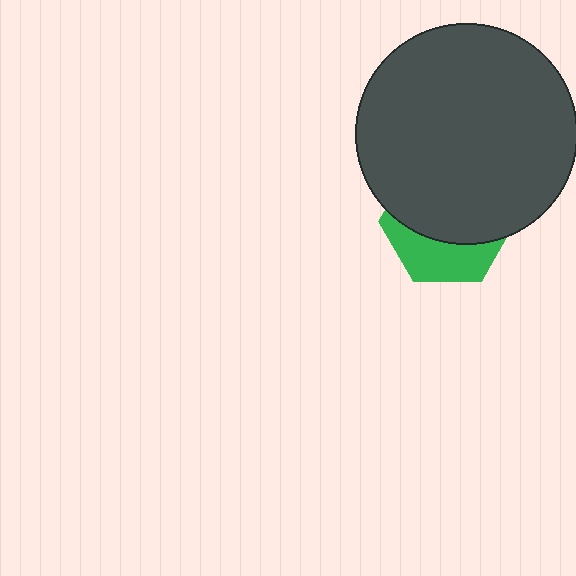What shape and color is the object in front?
The object in front is a dark gray circle.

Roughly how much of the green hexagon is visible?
A small part of it is visible (roughly 35%).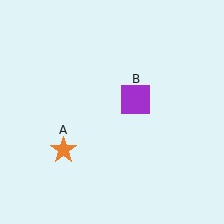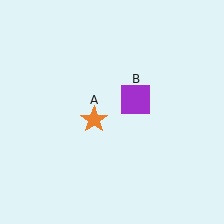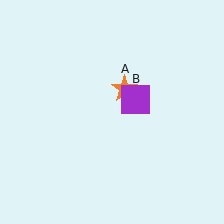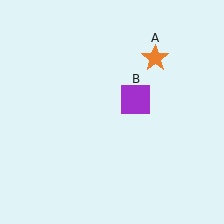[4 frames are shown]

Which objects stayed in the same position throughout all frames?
Purple square (object B) remained stationary.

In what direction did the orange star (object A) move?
The orange star (object A) moved up and to the right.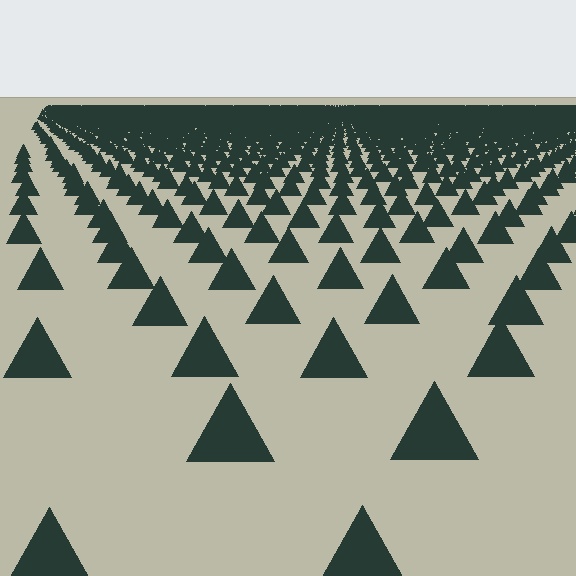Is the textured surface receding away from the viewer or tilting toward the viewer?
The surface is receding away from the viewer. Texture elements get smaller and denser toward the top.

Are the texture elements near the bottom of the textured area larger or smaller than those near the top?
Larger. Near the bottom, elements are closer to the viewer and appear at a bigger on-screen size.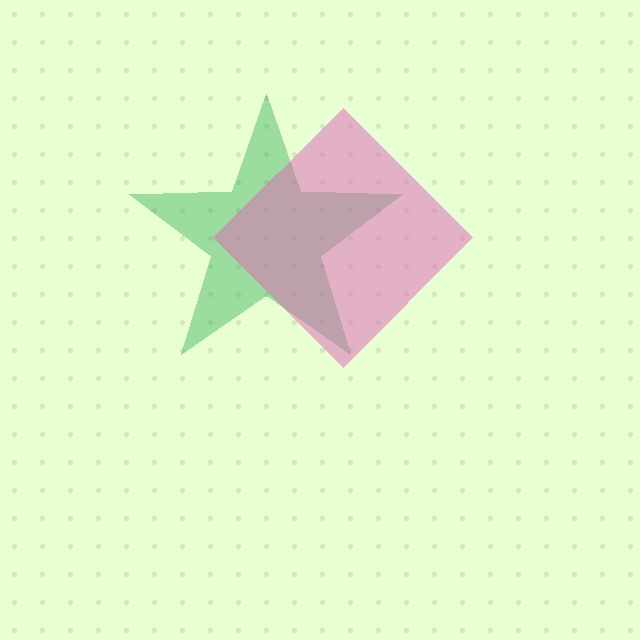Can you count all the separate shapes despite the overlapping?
Yes, there are 2 separate shapes.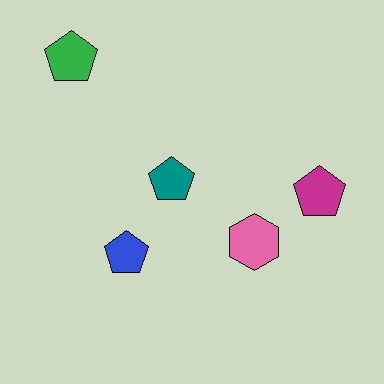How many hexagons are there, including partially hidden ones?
There is 1 hexagon.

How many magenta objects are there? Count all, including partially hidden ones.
There is 1 magenta object.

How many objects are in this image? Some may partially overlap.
There are 5 objects.